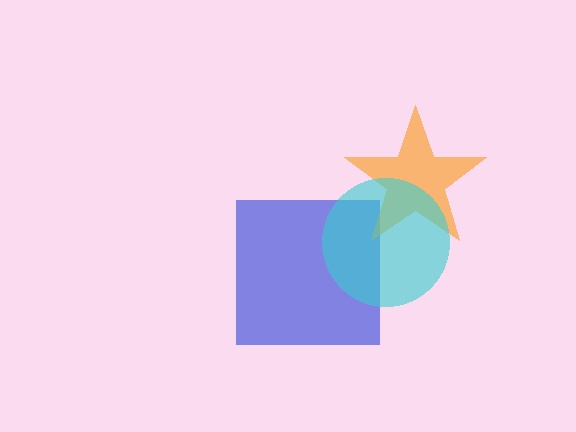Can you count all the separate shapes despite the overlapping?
Yes, there are 3 separate shapes.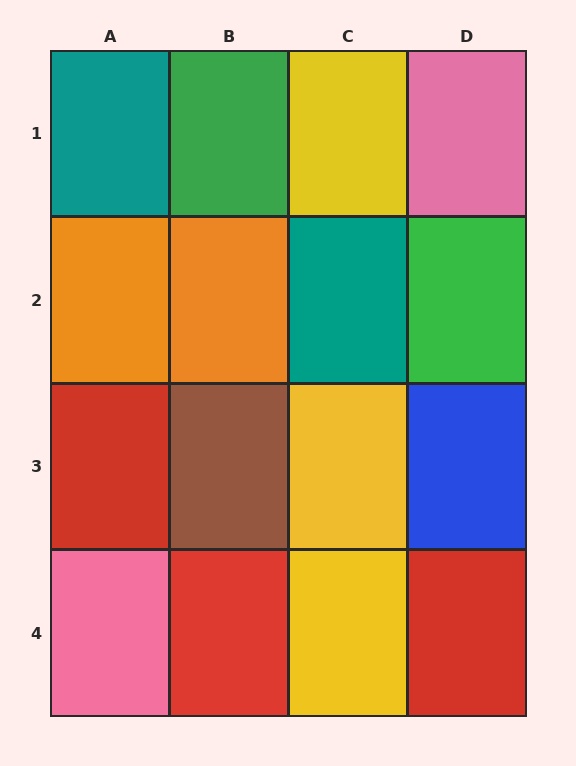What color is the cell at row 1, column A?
Teal.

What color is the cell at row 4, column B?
Red.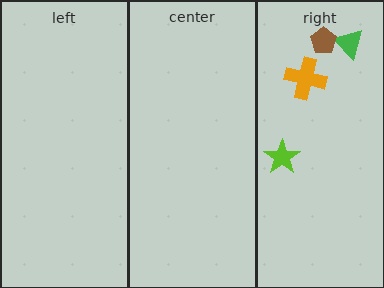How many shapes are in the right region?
4.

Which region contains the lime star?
The right region.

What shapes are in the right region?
The lime star, the green triangle, the brown pentagon, the orange cross.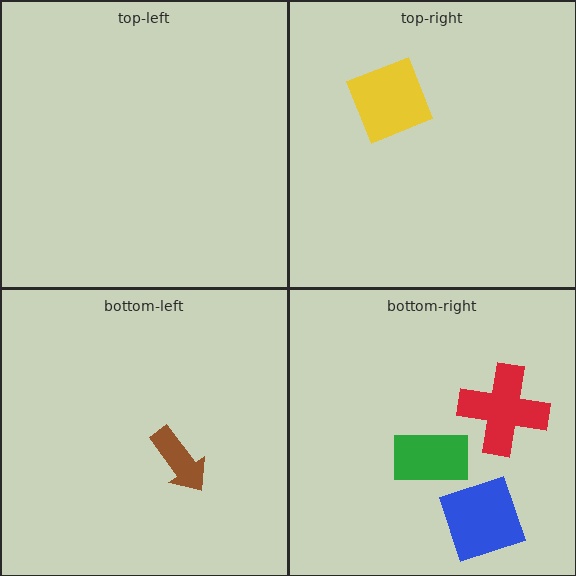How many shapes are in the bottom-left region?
1.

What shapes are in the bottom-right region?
The blue diamond, the green rectangle, the red cross.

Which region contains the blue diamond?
The bottom-right region.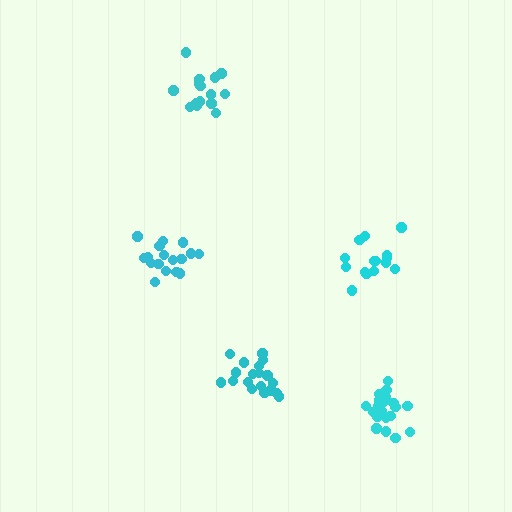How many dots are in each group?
Group 1: 17 dots, Group 2: 20 dots, Group 3: 15 dots, Group 4: 15 dots, Group 5: 20 dots (87 total).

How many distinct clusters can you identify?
There are 5 distinct clusters.